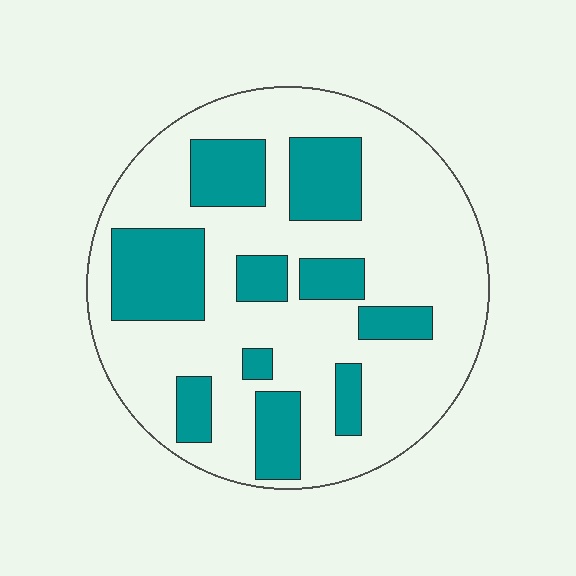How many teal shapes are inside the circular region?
10.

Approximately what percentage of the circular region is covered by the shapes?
Approximately 30%.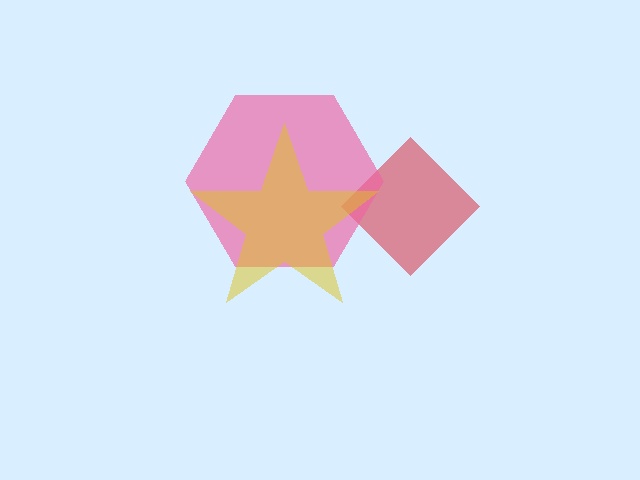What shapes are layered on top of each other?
The layered shapes are: a red diamond, a pink hexagon, a yellow star.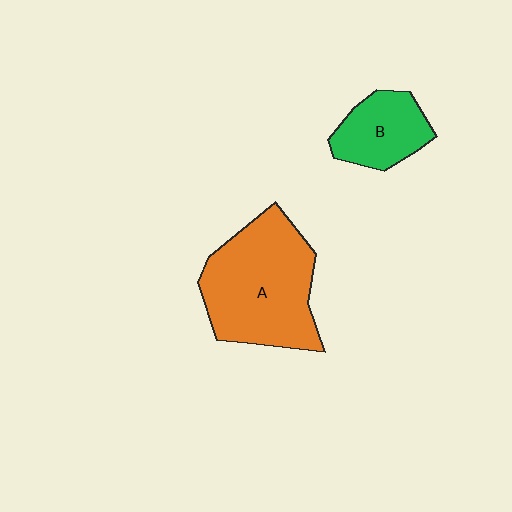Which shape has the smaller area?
Shape B (green).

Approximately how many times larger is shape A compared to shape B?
Approximately 2.2 times.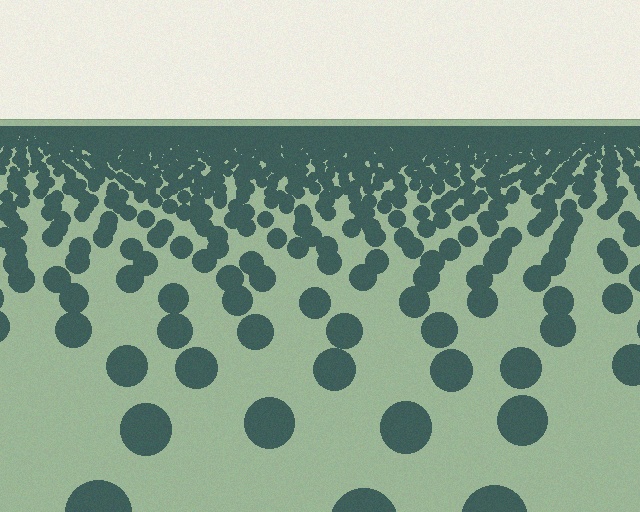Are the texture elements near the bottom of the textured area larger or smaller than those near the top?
Larger. Near the bottom, elements are closer to the viewer and appear at a bigger on-screen size.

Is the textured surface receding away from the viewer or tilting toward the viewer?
The surface is receding away from the viewer. Texture elements get smaller and denser toward the top.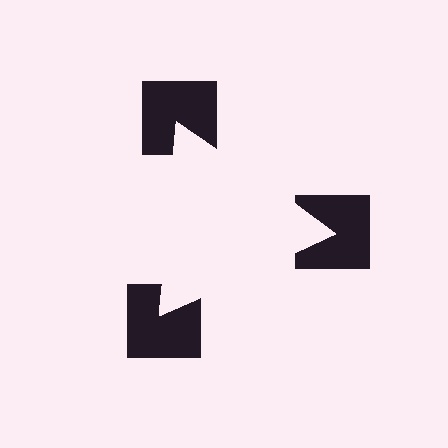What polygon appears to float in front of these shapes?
An illusory triangle — its edges are inferred from the aligned wedge cuts in the notched squares, not physically drawn.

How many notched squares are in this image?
There are 3 — one at each vertex of the illusory triangle.